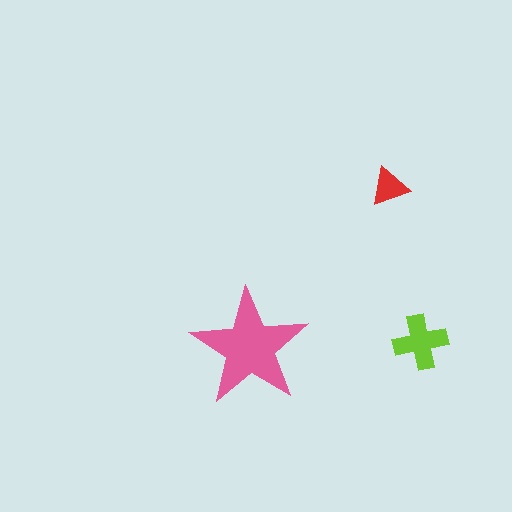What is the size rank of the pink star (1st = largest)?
1st.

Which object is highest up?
The red triangle is topmost.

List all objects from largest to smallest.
The pink star, the lime cross, the red triangle.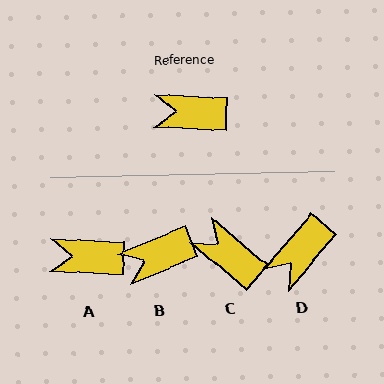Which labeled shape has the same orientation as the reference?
A.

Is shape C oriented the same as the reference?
No, it is off by about 37 degrees.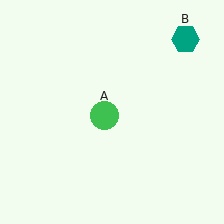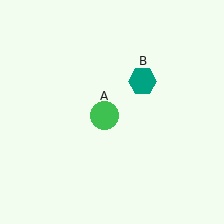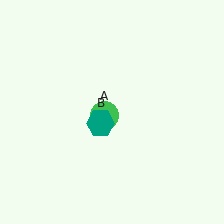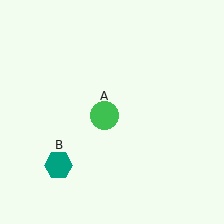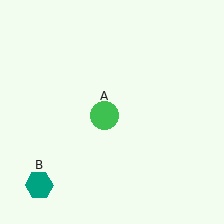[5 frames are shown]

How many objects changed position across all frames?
1 object changed position: teal hexagon (object B).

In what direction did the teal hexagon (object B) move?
The teal hexagon (object B) moved down and to the left.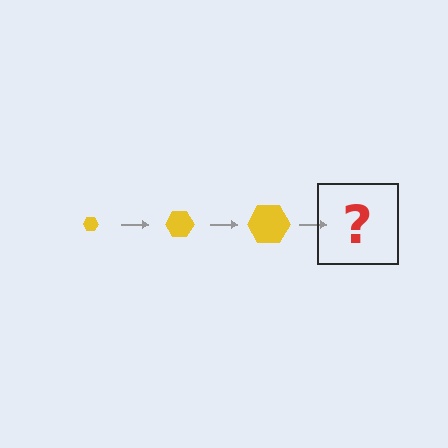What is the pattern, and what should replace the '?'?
The pattern is that the hexagon gets progressively larger each step. The '?' should be a yellow hexagon, larger than the previous one.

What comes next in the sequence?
The next element should be a yellow hexagon, larger than the previous one.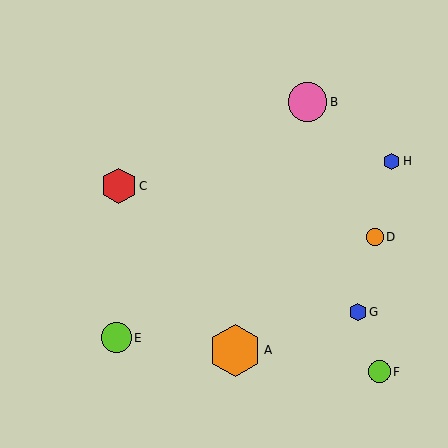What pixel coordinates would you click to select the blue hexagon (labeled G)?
Click at (358, 312) to select the blue hexagon G.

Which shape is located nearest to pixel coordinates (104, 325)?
The lime circle (labeled E) at (116, 338) is nearest to that location.